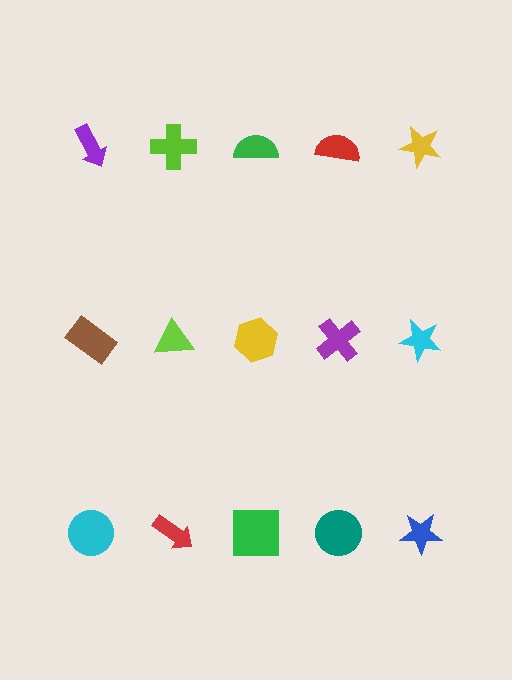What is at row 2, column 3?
A yellow hexagon.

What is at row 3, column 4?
A teal circle.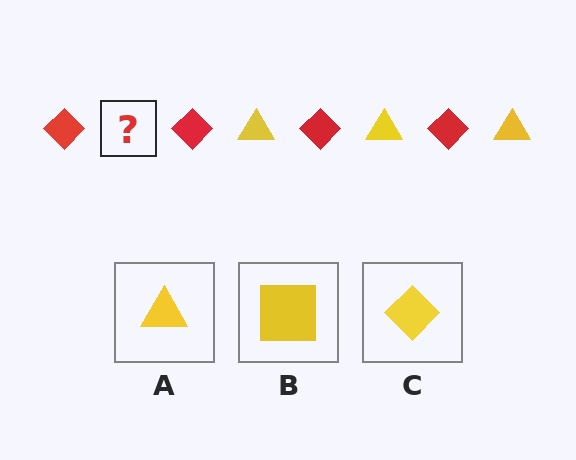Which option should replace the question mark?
Option A.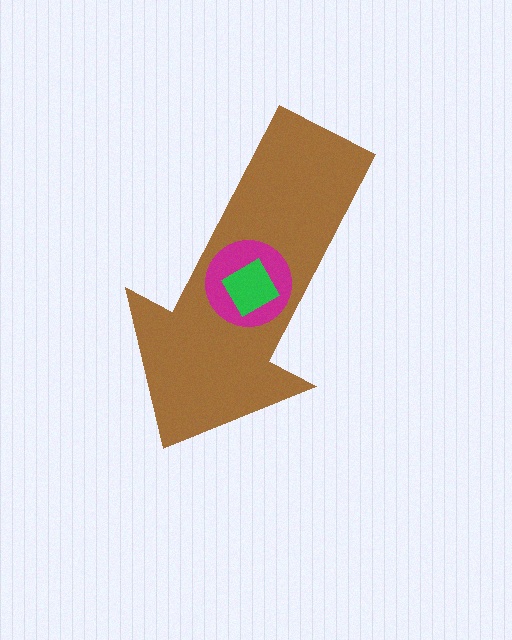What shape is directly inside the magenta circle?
The green square.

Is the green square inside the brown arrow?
Yes.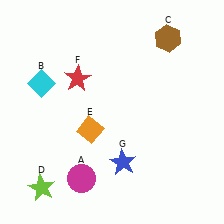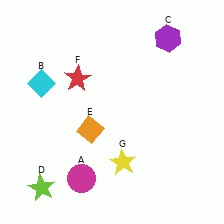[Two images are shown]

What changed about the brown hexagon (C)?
In Image 1, C is brown. In Image 2, it changed to purple.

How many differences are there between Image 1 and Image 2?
There are 2 differences between the two images.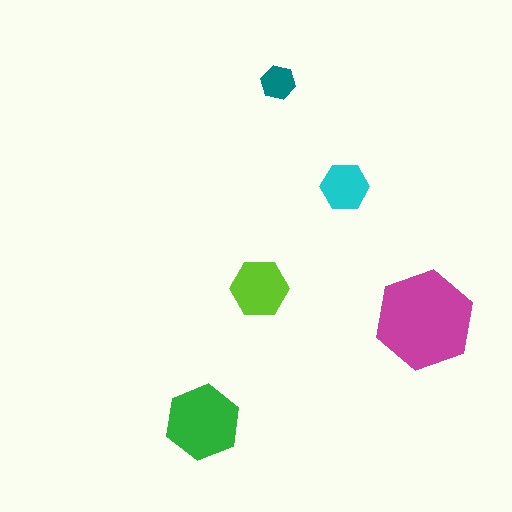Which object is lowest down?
The green hexagon is bottommost.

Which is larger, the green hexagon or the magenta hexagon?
The magenta one.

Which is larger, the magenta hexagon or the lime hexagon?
The magenta one.